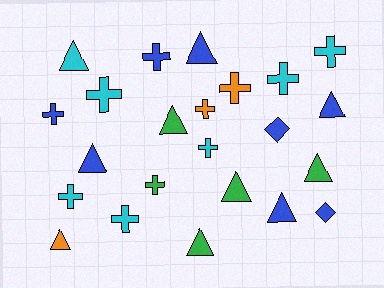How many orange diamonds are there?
There are no orange diamonds.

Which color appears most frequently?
Blue, with 8 objects.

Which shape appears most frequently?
Cross, with 11 objects.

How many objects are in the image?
There are 23 objects.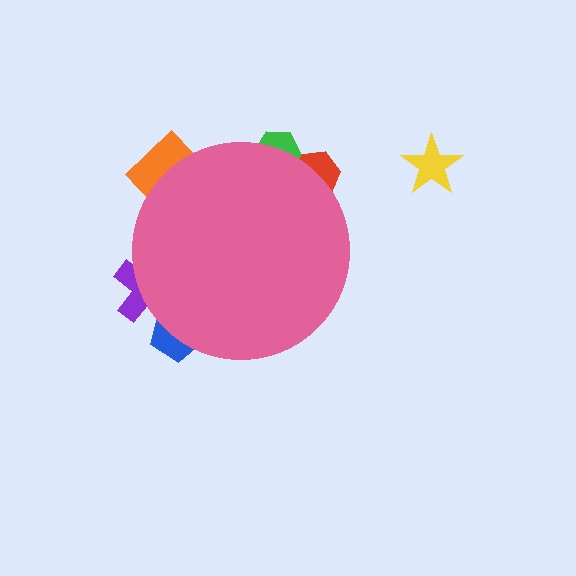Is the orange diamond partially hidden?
Yes, the orange diamond is partially hidden behind the pink circle.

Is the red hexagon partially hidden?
Yes, the red hexagon is partially hidden behind the pink circle.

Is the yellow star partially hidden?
No, the yellow star is fully visible.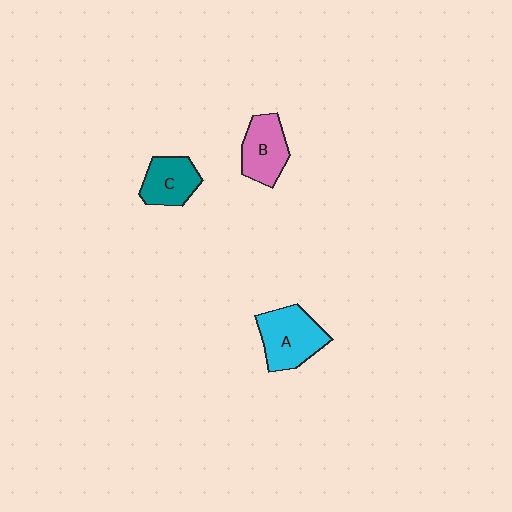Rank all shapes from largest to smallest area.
From largest to smallest: A (cyan), B (pink), C (teal).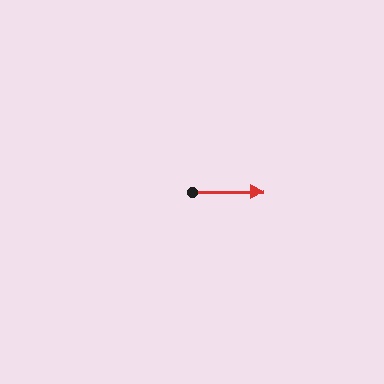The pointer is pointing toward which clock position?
Roughly 3 o'clock.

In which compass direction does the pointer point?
East.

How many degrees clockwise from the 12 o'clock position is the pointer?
Approximately 89 degrees.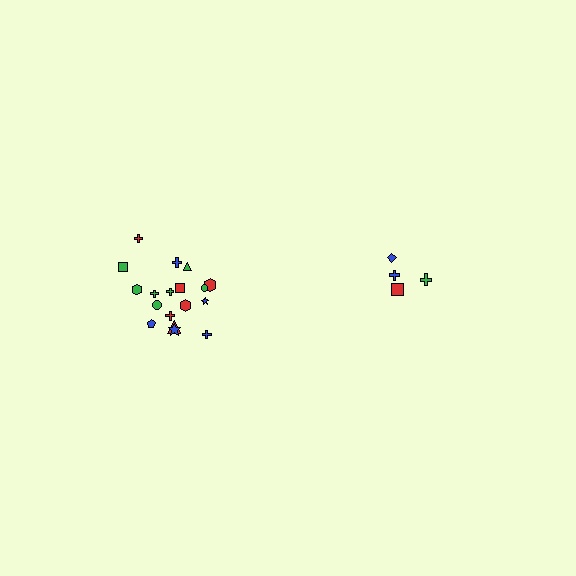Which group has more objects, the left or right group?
The left group.